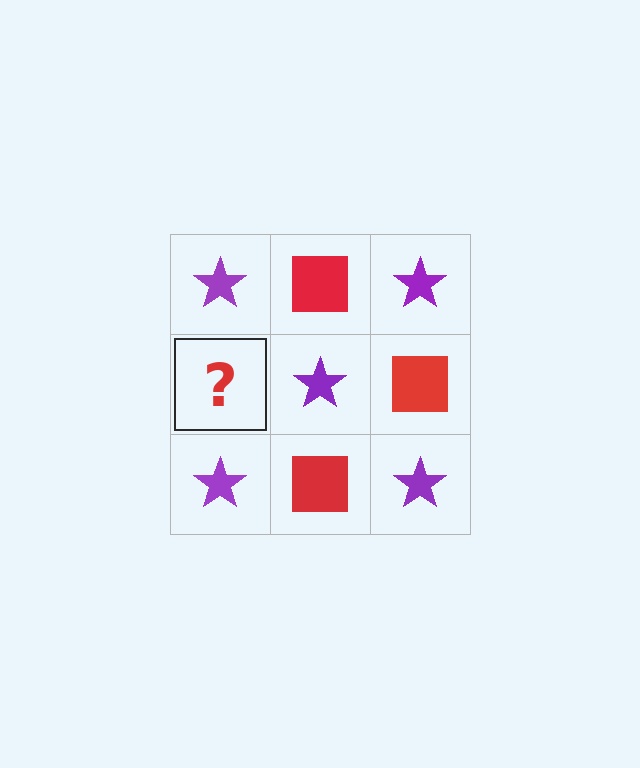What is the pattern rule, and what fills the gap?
The rule is that it alternates purple star and red square in a checkerboard pattern. The gap should be filled with a red square.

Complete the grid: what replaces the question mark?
The question mark should be replaced with a red square.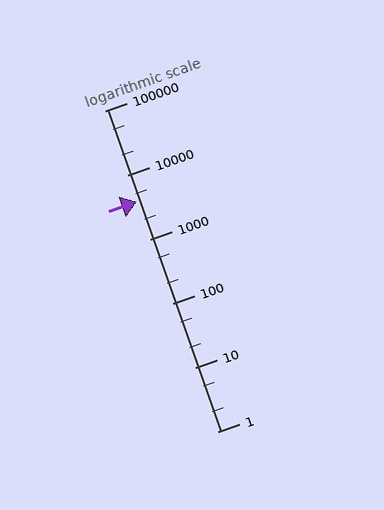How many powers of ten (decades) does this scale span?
The scale spans 5 decades, from 1 to 100000.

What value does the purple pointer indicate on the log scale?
The pointer indicates approximately 3800.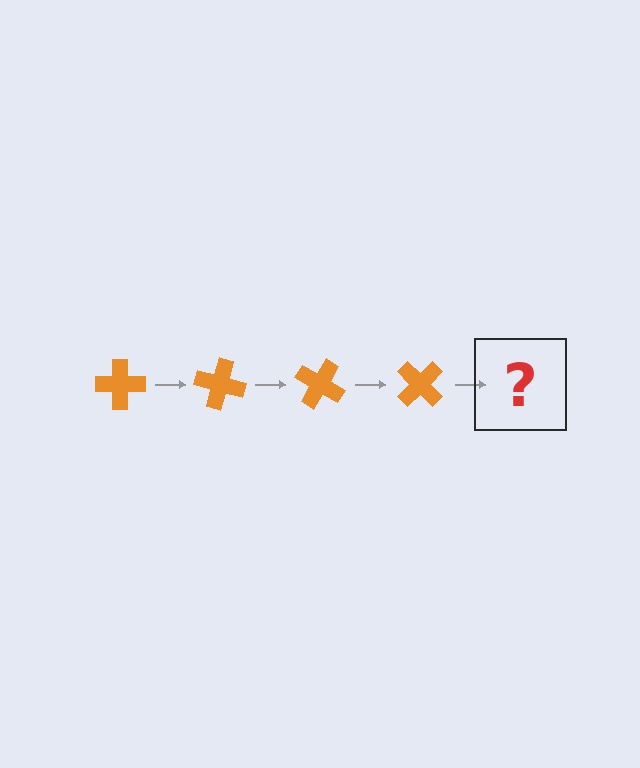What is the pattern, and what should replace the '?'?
The pattern is that the cross rotates 15 degrees each step. The '?' should be an orange cross rotated 60 degrees.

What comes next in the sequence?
The next element should be an orange cross rotated 60 degrees.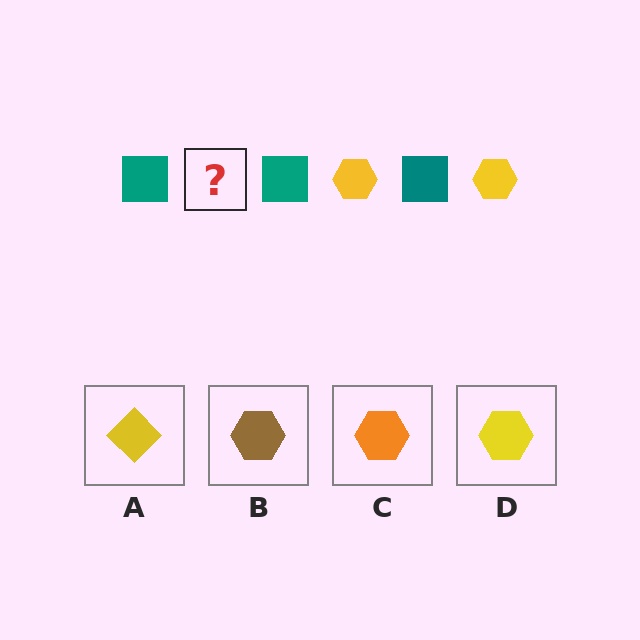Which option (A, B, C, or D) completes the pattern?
D.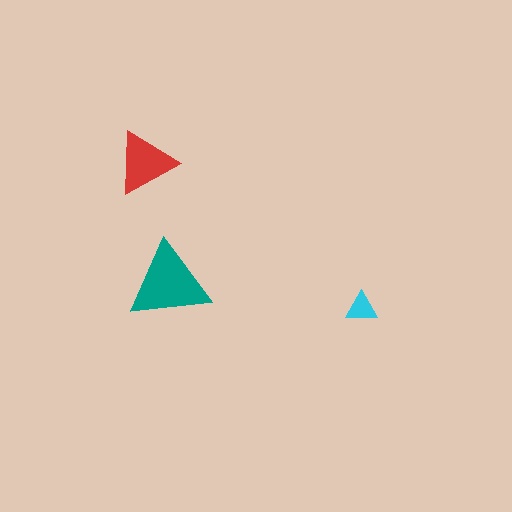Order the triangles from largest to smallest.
the teal one, the red one, the cyan one.